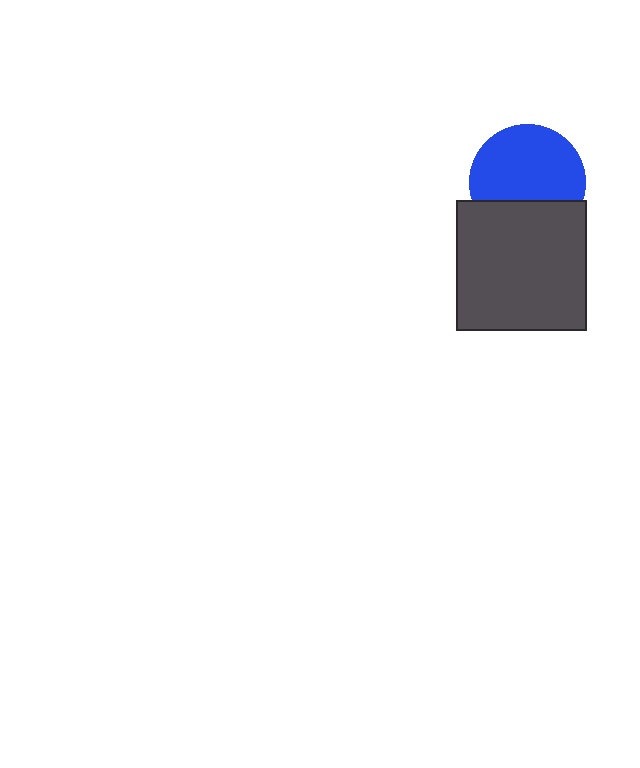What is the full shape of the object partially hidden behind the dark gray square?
The partially hidden object is a blue circle.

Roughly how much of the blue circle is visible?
Most of it is visible (roughly 68%).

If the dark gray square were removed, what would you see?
You would see the complete blue circle.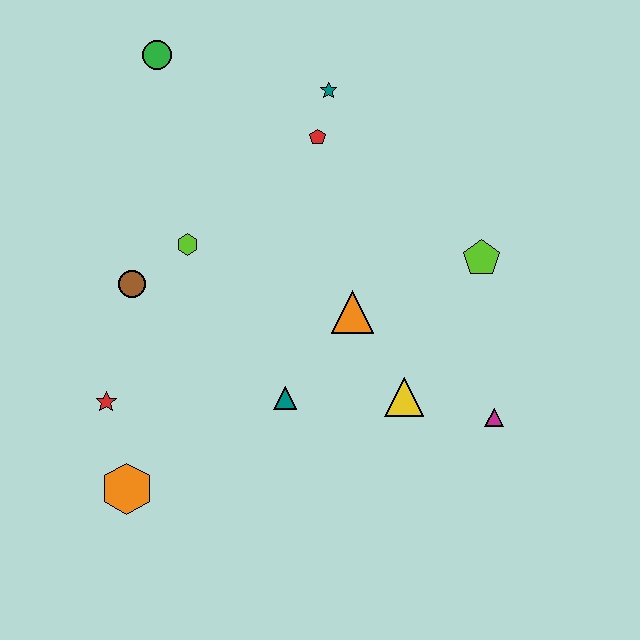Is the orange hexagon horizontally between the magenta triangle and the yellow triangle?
No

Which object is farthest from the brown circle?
The magenta triangle is farthest from the brown circle.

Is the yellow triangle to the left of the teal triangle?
No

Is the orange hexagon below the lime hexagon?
Yes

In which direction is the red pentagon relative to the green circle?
The red pentagon is to the right of the green circle.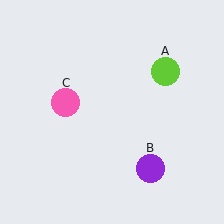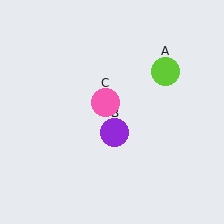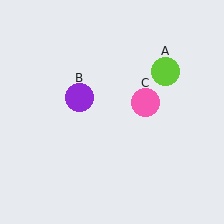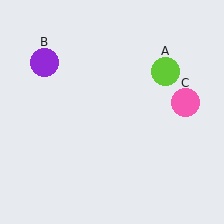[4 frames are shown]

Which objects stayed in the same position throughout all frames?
Lime circle (object A) remained stationary.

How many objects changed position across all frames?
2 objects changed position: purple circle (object B), pink circle (object C).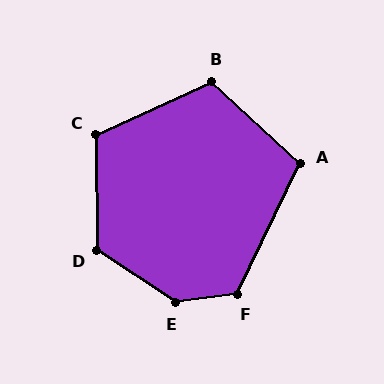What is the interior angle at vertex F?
Approximately 123 degrees (obtuse).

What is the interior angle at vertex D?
Approximately 124 degrees (obtuse).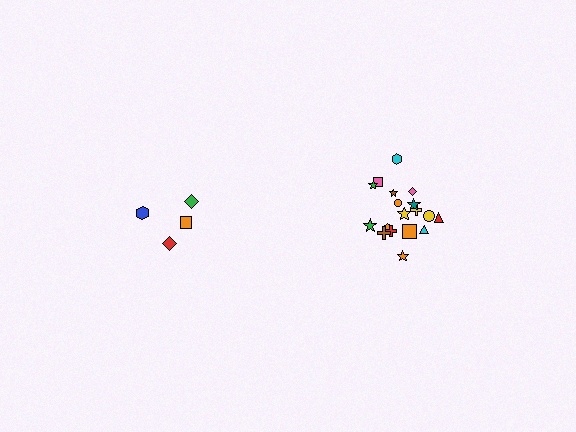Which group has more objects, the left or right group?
The right group.